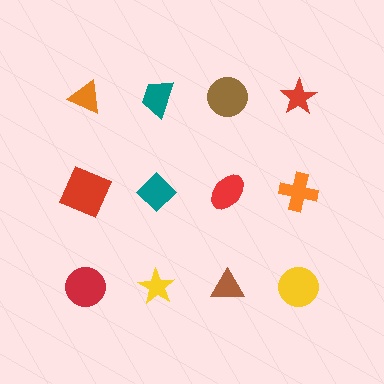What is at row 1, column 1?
An orange triangle.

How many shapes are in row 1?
4 shapes.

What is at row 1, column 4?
A red star.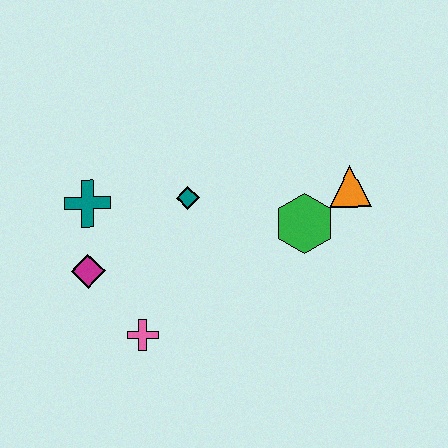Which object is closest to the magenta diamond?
The teal cross is closest to the magenta diamond.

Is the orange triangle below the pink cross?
No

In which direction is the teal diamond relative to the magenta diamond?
The teal diamond is to the right of the magenta diamond.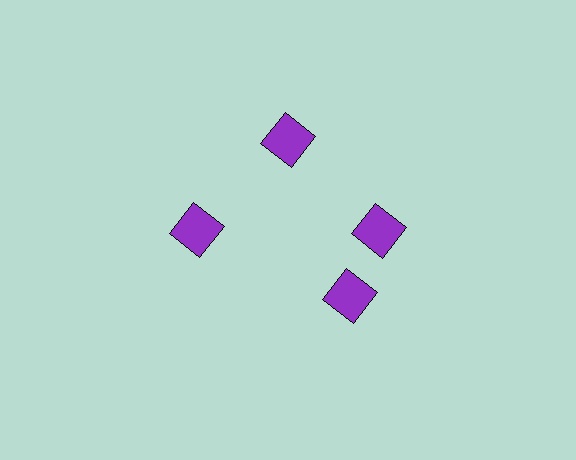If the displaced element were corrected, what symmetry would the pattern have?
It would have 4-fold rotational symmetry — the pattern would map onto itself every 90 degrees.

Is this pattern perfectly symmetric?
No. The 4 purple squares are arranged in a ring, but one element near the 6 o'clock position is rotated out of alignment along the ring, breaking the 4-fold rotational symmetry.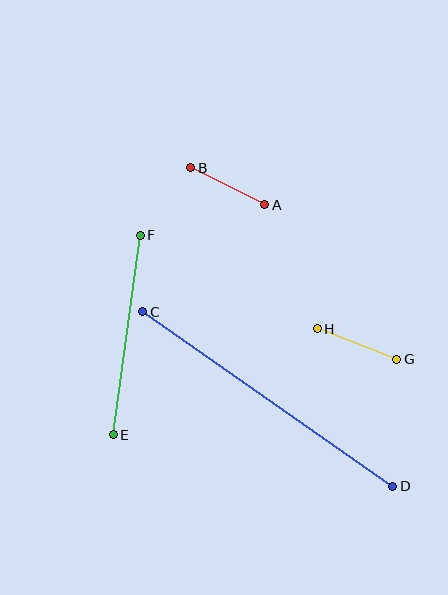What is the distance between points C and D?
The distance is approximately 305 pixels.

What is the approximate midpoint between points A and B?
The midpoint is at approximately (228, 186) pixels.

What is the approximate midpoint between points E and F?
The midpoint is at approximately (127, 335) pixels.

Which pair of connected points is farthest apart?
Points C and D are farthest apart.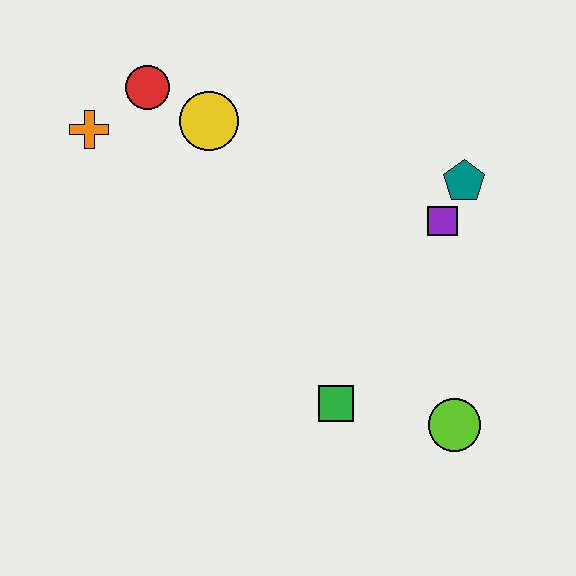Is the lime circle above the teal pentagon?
No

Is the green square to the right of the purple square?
No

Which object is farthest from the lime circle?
The orange cross is farthest from the lime circle.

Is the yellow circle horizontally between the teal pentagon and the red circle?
Yes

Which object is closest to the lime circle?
The green square is closest to the lime circle.